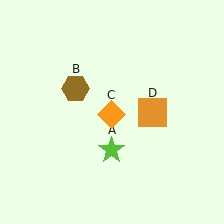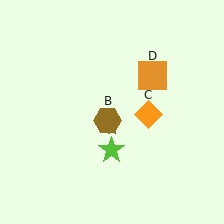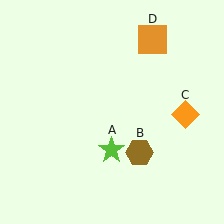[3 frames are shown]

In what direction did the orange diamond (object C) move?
The orange diamond (object C) moved right.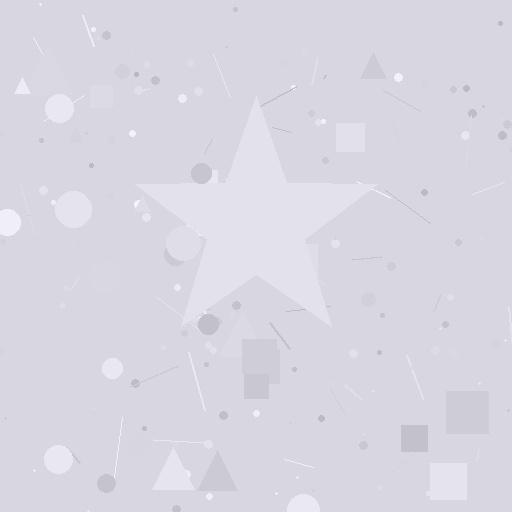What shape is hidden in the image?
A star is hidden in the image.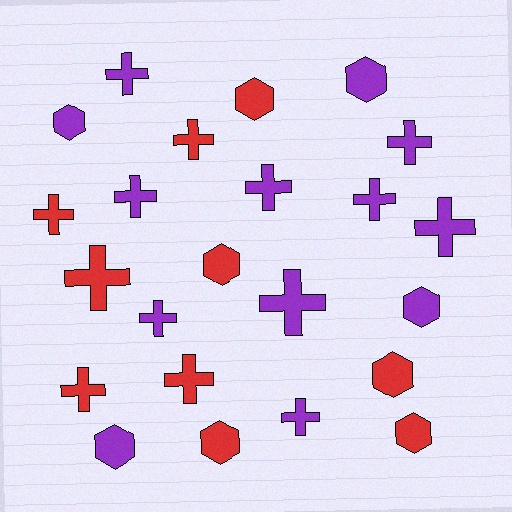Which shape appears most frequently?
Cross, with 14 objects.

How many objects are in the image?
There are 23 objects.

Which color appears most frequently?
Purple, with 13 objects.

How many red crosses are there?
There are 5 red crosses.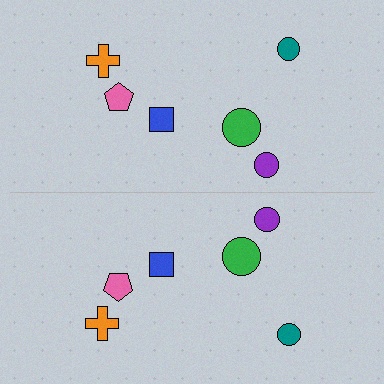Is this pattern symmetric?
Yes, this pattern has bilateral (reflection) symmetry.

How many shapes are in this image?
There are 12 shapes in this image.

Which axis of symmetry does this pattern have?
The pattern has a horizontal axis of symmetry running through the center of the image.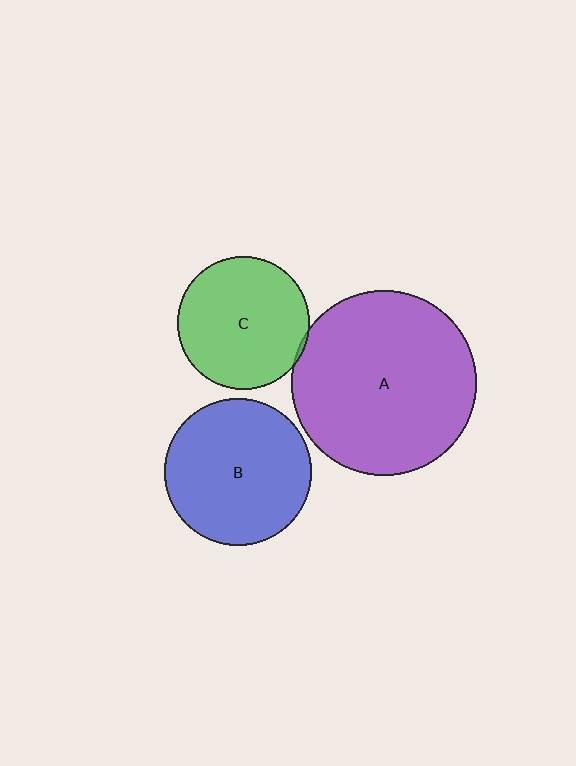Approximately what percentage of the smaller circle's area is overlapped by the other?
Approximately 5%.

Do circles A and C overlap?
Yes.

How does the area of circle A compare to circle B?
Approximately 1.6 times.